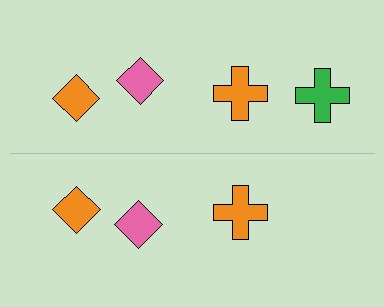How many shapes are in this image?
There are 7 shapes in this image.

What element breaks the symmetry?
A green cross is missing from the bottom side.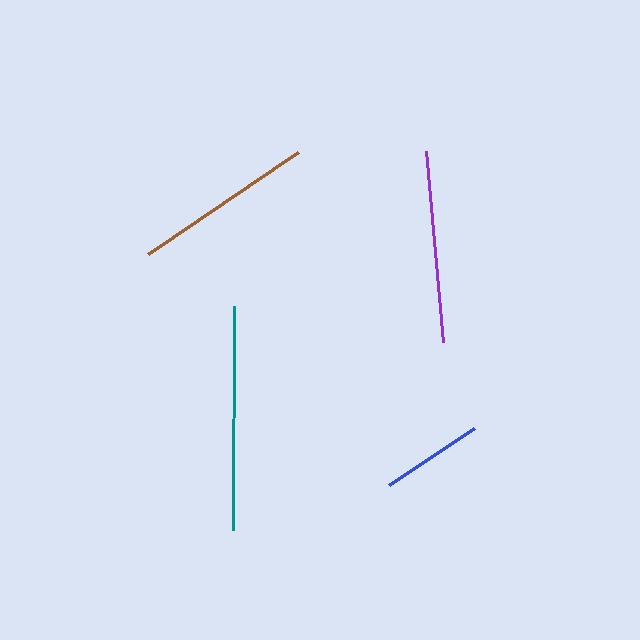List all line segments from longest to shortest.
From longest to shortest: teal, purple, brown, blue.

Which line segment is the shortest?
The blue line is the shortest at approximately 103 pixels.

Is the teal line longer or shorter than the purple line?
The teal line is longer than the purple line.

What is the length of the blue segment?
The blue segment is approximately 103 pixels long.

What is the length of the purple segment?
The purple segment is approximately 192 pixels long.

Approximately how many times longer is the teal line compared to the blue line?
The teal line is approximately 2.2 times the length of the blue line.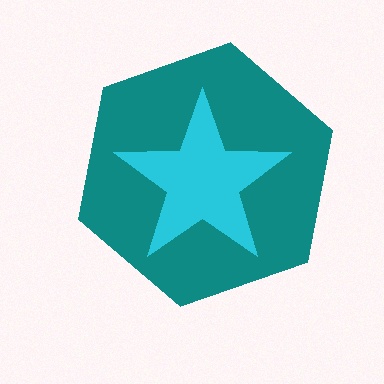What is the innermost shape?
The cyan star.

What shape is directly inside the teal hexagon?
The cyan star.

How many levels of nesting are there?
2.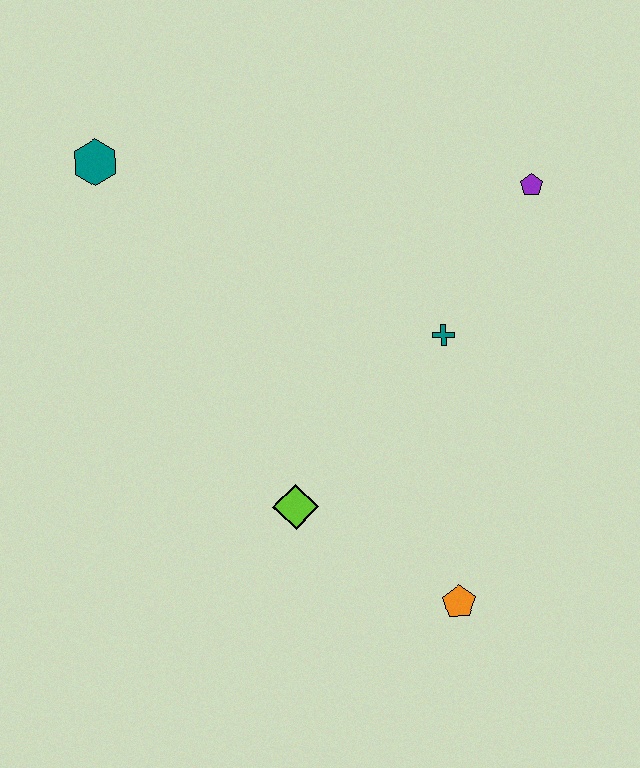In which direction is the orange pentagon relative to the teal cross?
The orange pentagon is below the teal cross.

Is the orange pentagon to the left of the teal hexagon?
No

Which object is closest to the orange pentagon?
The lime diamond is closest to the orange pentagon.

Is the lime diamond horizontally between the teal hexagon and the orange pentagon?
Yes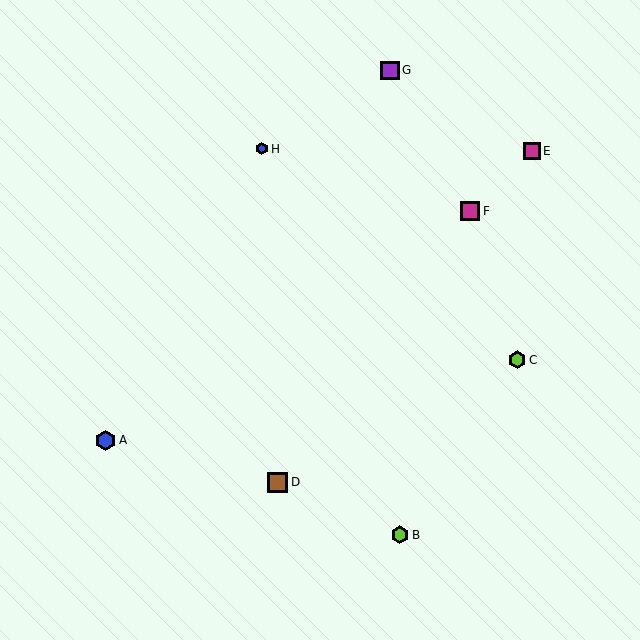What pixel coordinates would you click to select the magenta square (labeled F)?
Click at (470, 211) to select the magenta square F.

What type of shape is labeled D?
Shape D is a brown square.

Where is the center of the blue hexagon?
The center of the blue hexagon is at (262, 149).